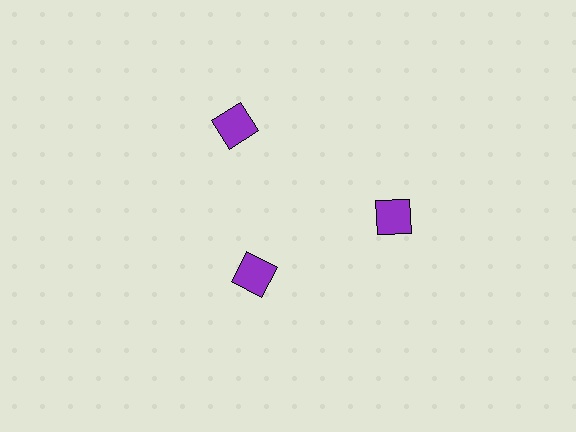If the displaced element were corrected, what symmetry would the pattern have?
It would have 3-fold rotational symmetry — the pattern would map onto itself every 120 degrees.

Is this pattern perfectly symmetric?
No. The 3 purple diamonds are arranged in a ring, but one element near the 7 o'clock position is pulled inward toward the center, breaking the 3-fold rotational symmetry.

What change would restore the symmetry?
The symmetry would be restored by moving it outward, back onto the ring so that all 3 diamonds sit at equal angles and equal distance from the center.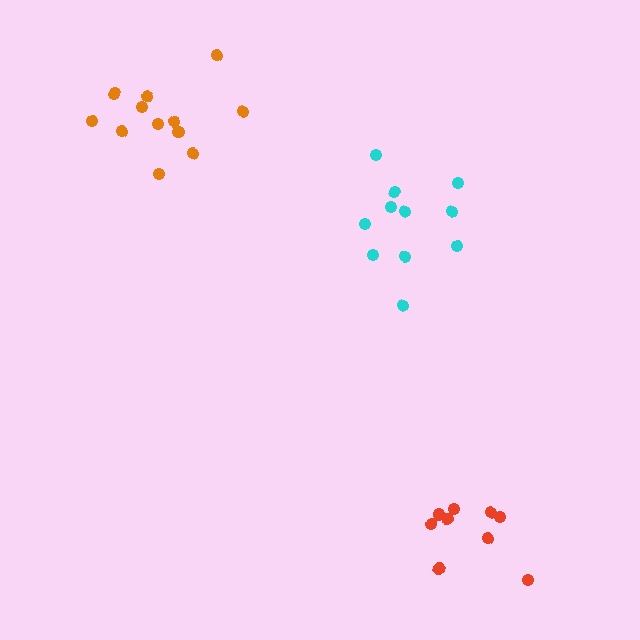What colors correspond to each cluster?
The clusters are colored: cyan, orange, red.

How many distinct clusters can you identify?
There are 3 distinct clusters.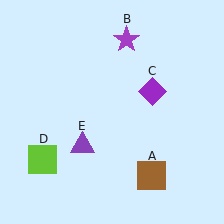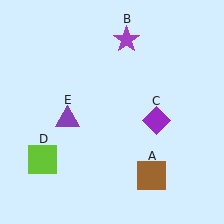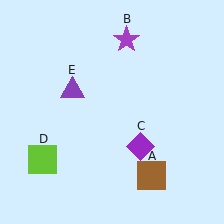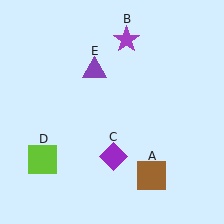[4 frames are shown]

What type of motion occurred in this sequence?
The purple diamond (object C), purple triangle (object E) rotated clockwise around the center of the scene.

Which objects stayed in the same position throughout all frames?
Brown square (object A) and purple star (object B) and lime square (object D) remained stationary.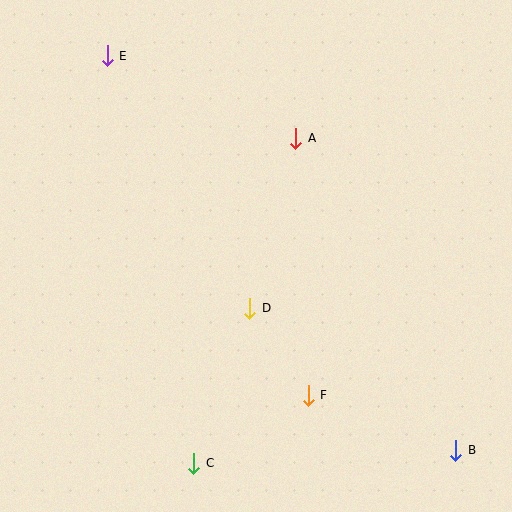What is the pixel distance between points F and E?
The distance between F and E is 394 pixels.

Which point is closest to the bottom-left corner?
Point C is closest to the bottom-left corner.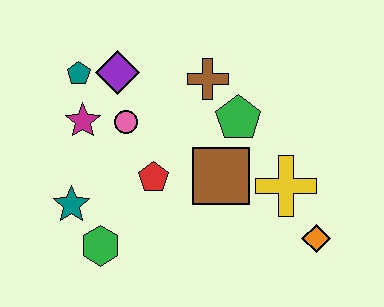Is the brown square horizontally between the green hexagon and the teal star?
No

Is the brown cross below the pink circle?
No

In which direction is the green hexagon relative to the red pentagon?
The green hexagon is below the red pentagon.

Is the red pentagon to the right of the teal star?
Yes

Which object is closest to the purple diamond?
The teal pentagon is closest to the purple diamond.